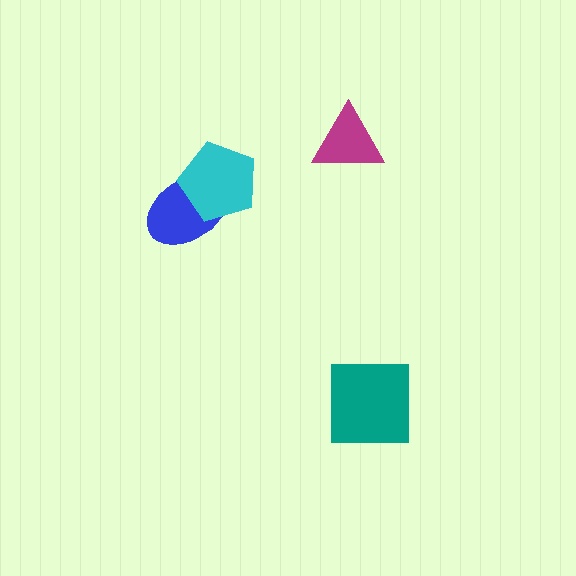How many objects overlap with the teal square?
0 objects overlap with the teal square.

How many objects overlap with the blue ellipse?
1 object overlaps with the blue ellipse.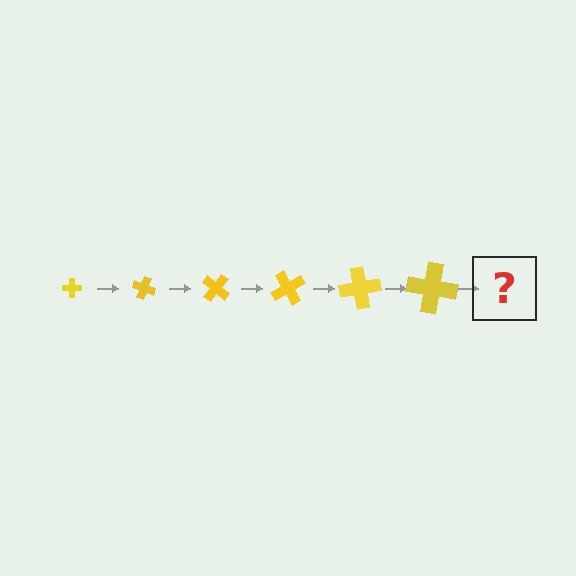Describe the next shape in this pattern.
It should be a cross, larger than the previous one and rotated 120 degrees from the start.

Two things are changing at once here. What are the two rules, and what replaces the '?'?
The two rules are that the cross grows larger each step and it rotates 20 degrees each step. The '?' should be a cross, larger than the previous one and rotated 120 degrees from the start.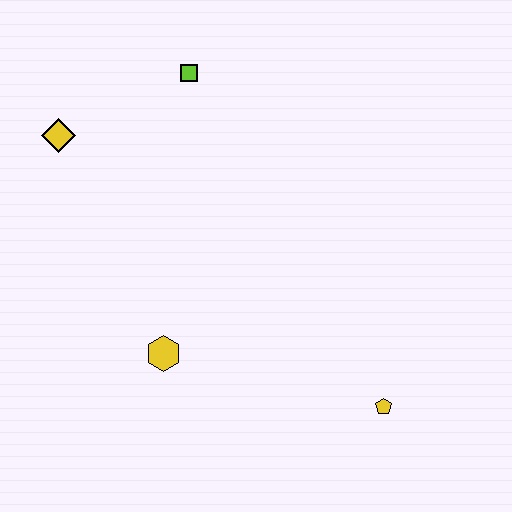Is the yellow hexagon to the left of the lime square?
Yes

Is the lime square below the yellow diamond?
No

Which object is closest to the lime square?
The yellow diamond is closest to the lime square.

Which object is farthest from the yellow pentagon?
The yellow diamond is farthest from the yellow pentagon.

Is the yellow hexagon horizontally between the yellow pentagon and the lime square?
No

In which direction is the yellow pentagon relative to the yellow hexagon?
The yellow pentagon is to the right of the yellow hexagon.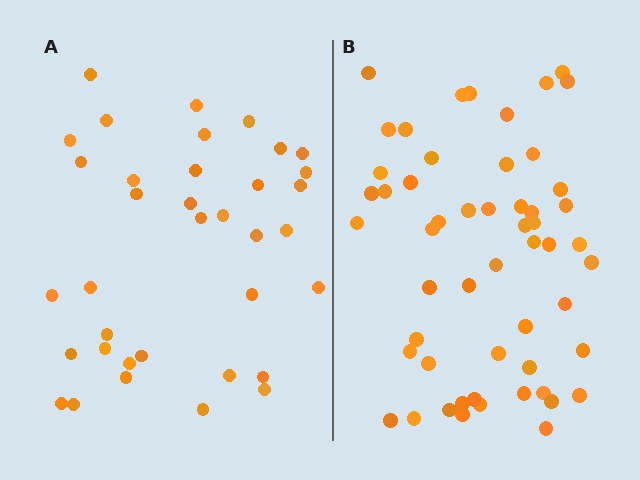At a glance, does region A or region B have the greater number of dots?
Region B (the right region) has more dots.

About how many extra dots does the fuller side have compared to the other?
Region B has approximately 20 more dots than region A.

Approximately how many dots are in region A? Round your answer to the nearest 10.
About 40 dots. (The exact count is 36, which rounds to 40.)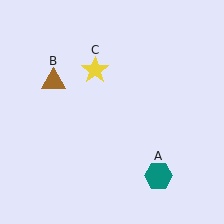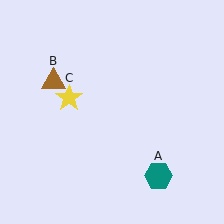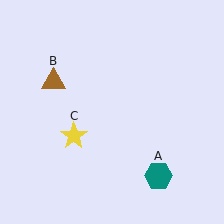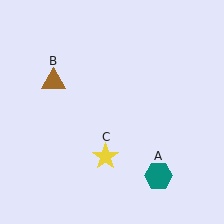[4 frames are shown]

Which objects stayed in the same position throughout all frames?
Teal hexagon (object A) and brown triangle (object B) remained stationary.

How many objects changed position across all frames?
1 object changed position: yellow star (object C).